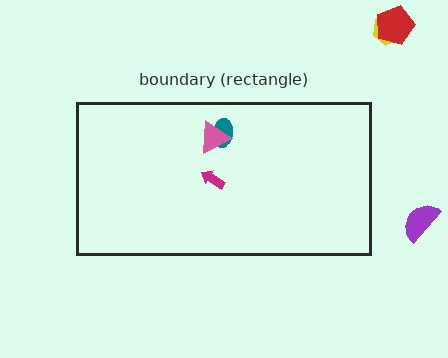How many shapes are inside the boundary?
3 inside, 3 outside.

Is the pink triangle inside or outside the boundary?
Inside.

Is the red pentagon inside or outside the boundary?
Outside.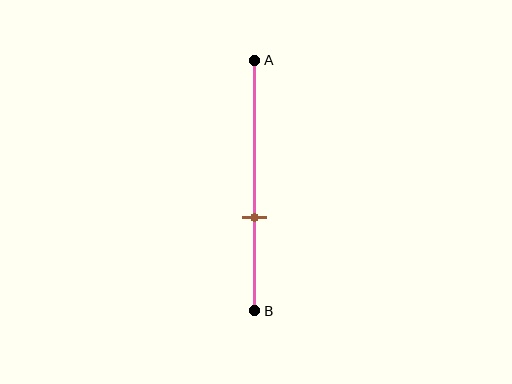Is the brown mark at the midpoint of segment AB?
No, the mark is at about 65% from A, not at the 50% midpoint.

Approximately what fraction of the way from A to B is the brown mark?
The brown mark is approximately 65% of the way from A to B.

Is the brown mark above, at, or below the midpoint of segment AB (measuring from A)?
The brown mark is below the midpoint of segment AB.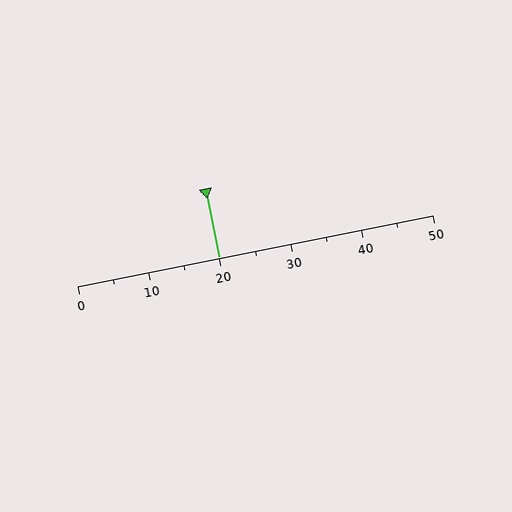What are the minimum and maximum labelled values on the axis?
The axis runs from 0 to 50.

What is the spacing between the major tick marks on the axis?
The major ticks are spaced 10 apart.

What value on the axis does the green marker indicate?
The marker indicates approximately 20.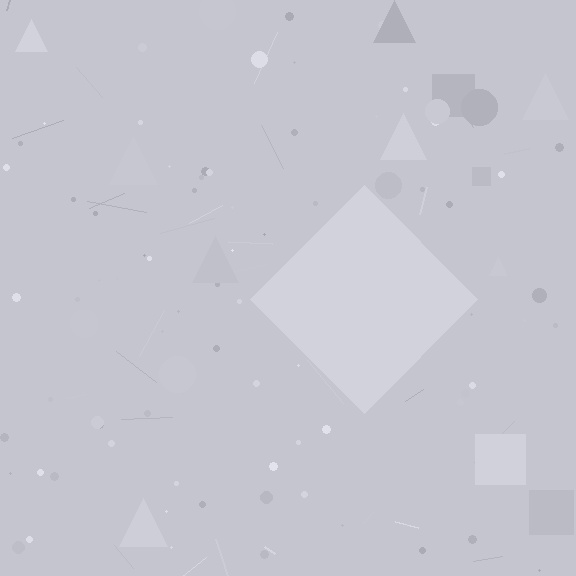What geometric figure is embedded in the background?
A diamond is embedded in the background.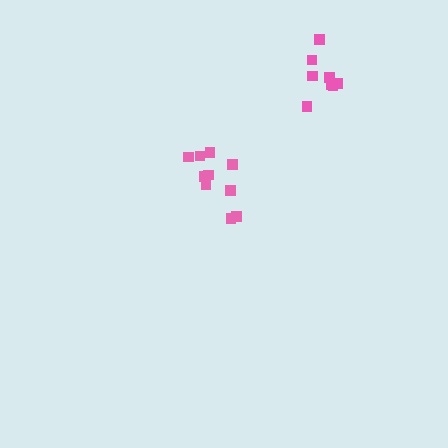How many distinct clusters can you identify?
There are 2 distinct clusters.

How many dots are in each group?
Group 1: 8 dots, Group 2: 10 dots (18 total).